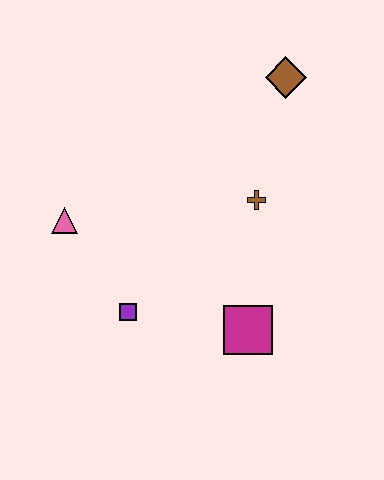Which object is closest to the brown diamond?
The brown cross is closest to the brown diamond.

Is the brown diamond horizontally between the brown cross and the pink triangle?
No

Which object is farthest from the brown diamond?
The purple square is farthest from the brown diamond.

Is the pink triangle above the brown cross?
No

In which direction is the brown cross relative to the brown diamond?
The brown cross is below the brown diamond.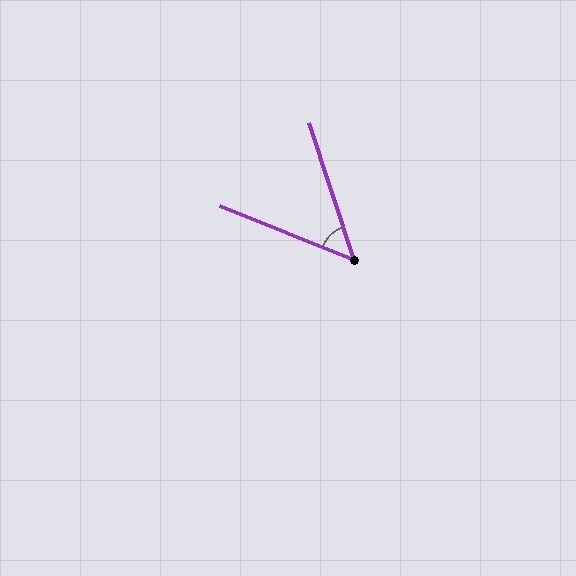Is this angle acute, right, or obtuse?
It is acute.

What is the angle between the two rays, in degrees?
Approximately 50 degrees.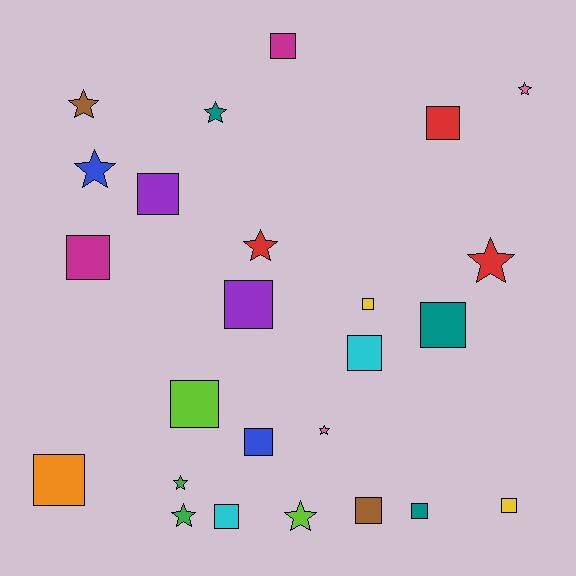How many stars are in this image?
There are 10 stars.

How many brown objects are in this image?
There are 2 brown objects.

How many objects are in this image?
There are 25 objects.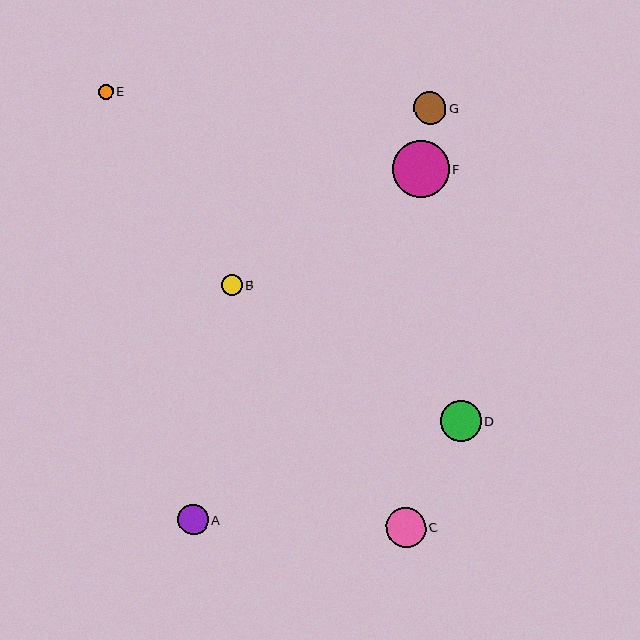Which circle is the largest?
Circle F is the largest with a size of approximately 57 pixels.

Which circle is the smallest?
Circle E is the smallest with a size of approximately 15 pixels.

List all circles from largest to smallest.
From largest to smallest: F, D, C, G, A, B, E.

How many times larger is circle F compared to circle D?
Circle F is approximately 1.4 times the size of circle D.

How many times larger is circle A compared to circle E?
Circle A is approximately 2.0 times the size of circle E.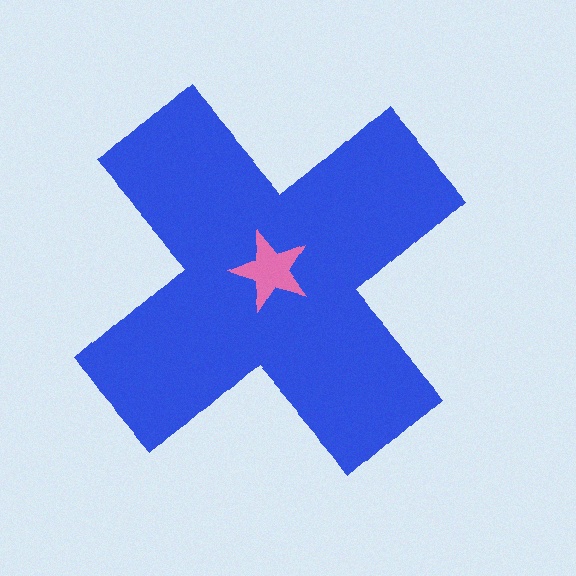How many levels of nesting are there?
2.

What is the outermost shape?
The blue cross.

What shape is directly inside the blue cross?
The pink star.